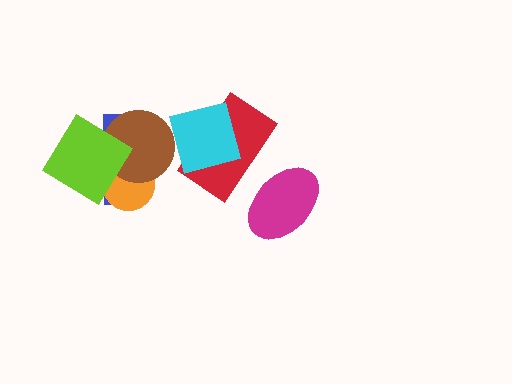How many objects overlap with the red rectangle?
2 objects overlap with the red rectangle.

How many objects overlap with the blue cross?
3 objects overlap with the blue cross.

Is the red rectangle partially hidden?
Yes, it is partially covered by another shape.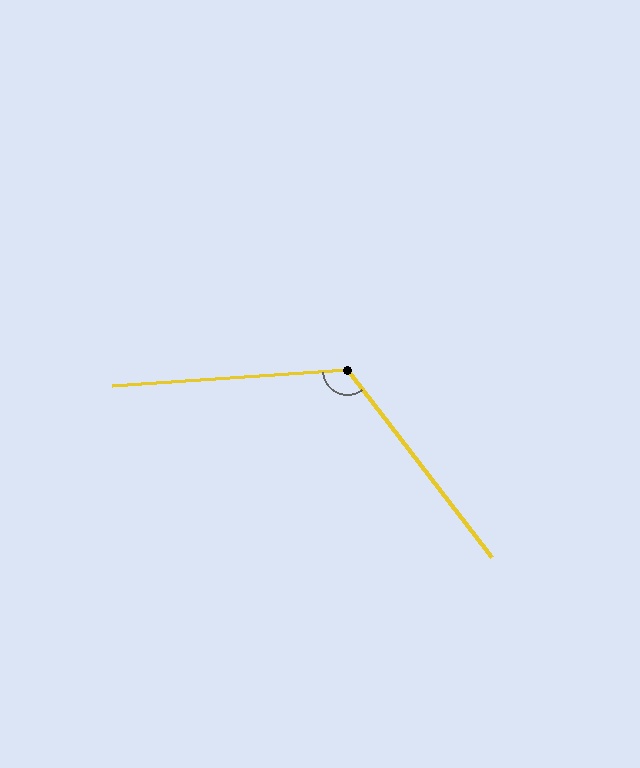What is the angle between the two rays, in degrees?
Approximately 123 degrees.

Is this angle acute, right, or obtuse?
It is obtuse.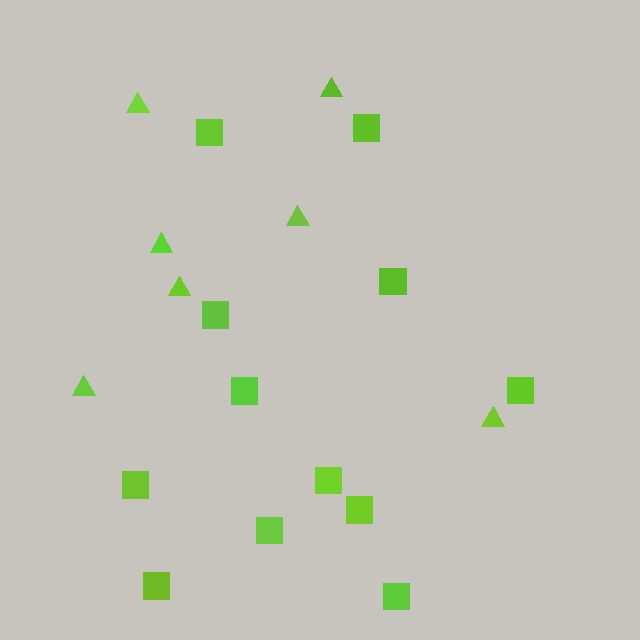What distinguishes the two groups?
There are 2 groups: one group of squares (12) and one group of triangles (7).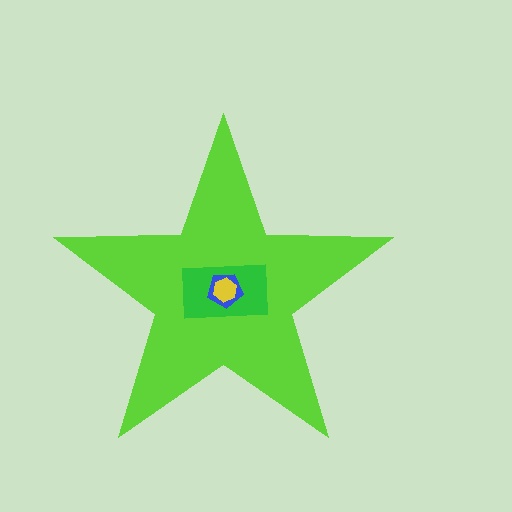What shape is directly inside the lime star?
The green rectangle.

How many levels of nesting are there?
4.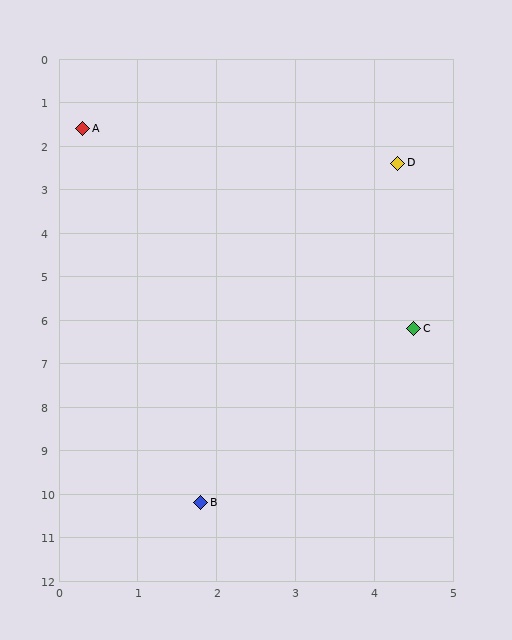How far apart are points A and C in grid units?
Points A and C are about 6.2 grid units apart.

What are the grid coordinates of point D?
Point D is at approximately (4.3, 2.4).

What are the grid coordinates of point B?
Point B is at approximately (1.8, 10.2).